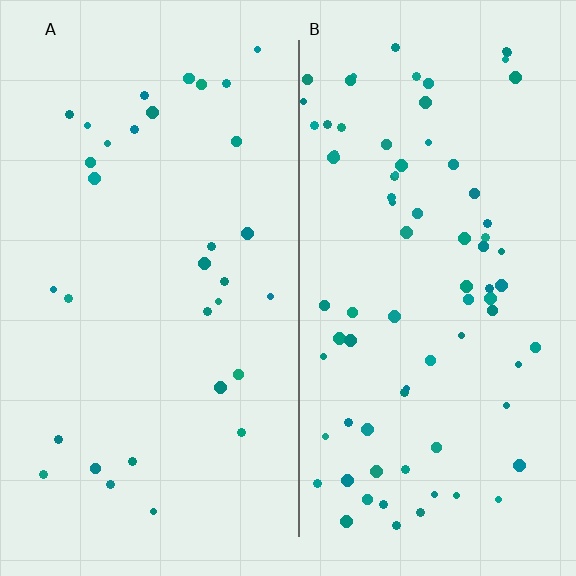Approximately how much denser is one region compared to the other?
Approximately 2.4× — region B over region A.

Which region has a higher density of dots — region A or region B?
B (the right).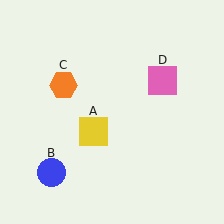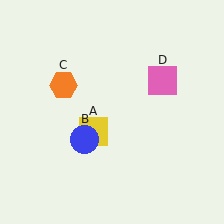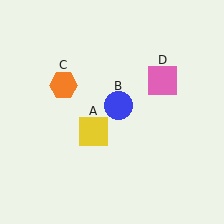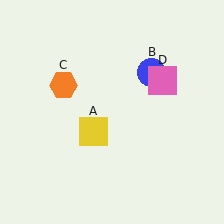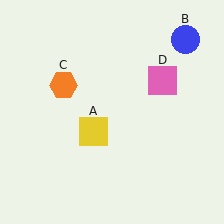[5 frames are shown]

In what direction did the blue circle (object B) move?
The blue circle (object B) moved up and to the right.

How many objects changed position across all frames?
1 object changed position: blue circle (object B).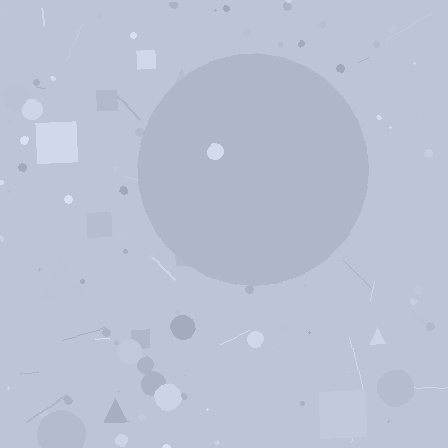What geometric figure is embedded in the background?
A circle is embedded in the background.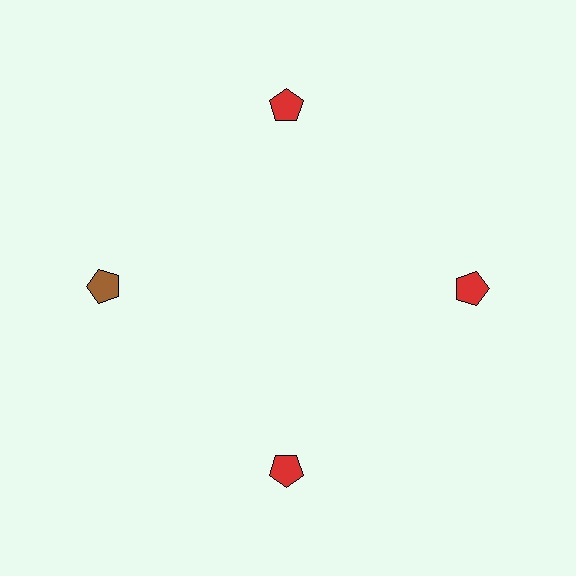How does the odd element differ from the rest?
It has a different color: brown instead of red.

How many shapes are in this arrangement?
There are 4 shapes arranged in a ring pattern.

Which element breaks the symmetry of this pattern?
The brown pentagon at roughly the 9 o'clock position breaks the symmetry. All other shapes are red pentagons.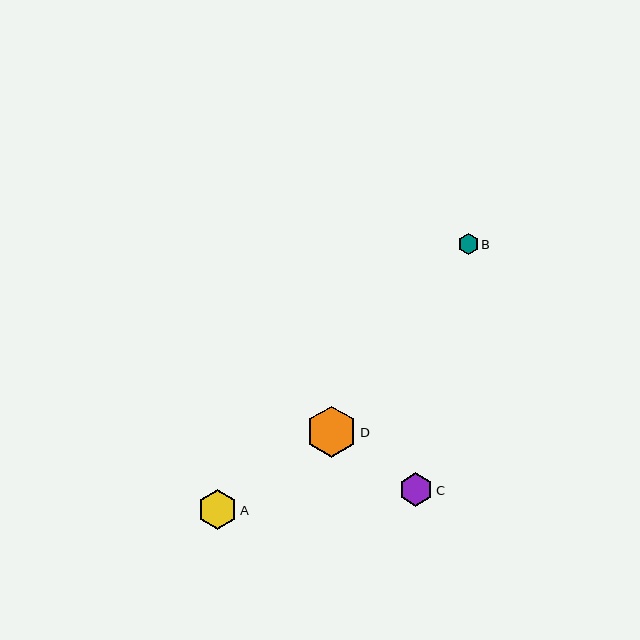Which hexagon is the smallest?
Hexagon B is the smallest with a size of approximately 21 pixels.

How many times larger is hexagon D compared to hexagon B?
Hexagon D is approximately 2.5 times the size of hexagon B.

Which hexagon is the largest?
Hexagon D is the largest with a size of approximately 51 pixels.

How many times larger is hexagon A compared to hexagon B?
Hexagon A is approximately 1.9 times the size of hexagon B.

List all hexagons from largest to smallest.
From largest to smallest: D, A, C, B.